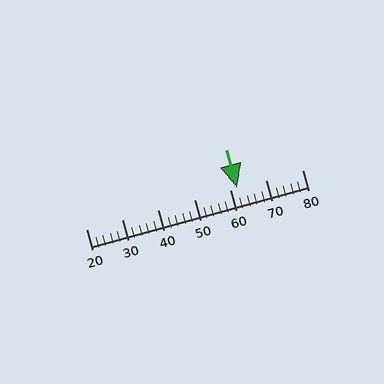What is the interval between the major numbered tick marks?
The major tick marks are spaced 10 units apart.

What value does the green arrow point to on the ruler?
The green arrow points to approximately 62.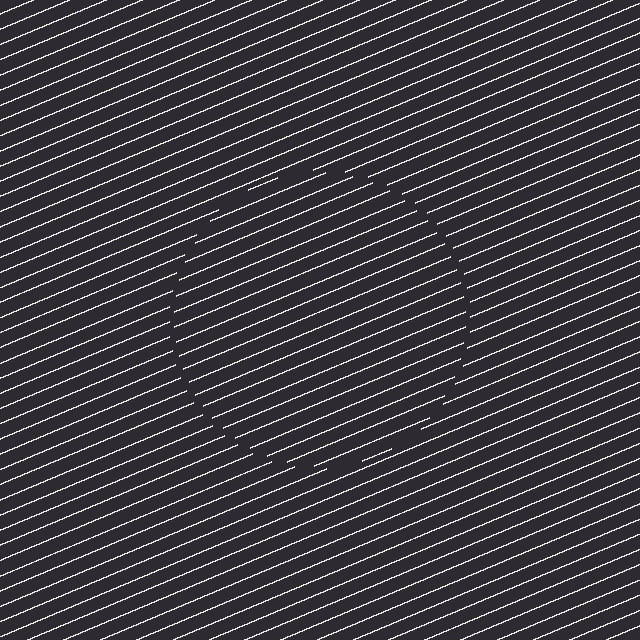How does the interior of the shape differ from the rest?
The interior of the shape contains the same grating, shifted by half a period — the contour is defined by the phase discontinuity where line-ends from the inner and outer gratings abut.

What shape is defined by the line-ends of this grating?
An illusory circle. The interior of the shape contains the same grating, shifted by half a period — the contour is defined by the phase discontinuity where line-ends from the inner and outer gratings abut.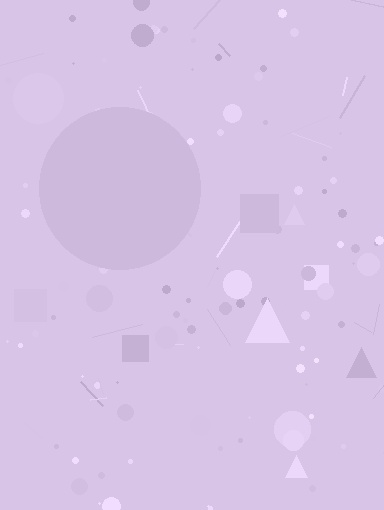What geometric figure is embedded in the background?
A circle is embedded in the background.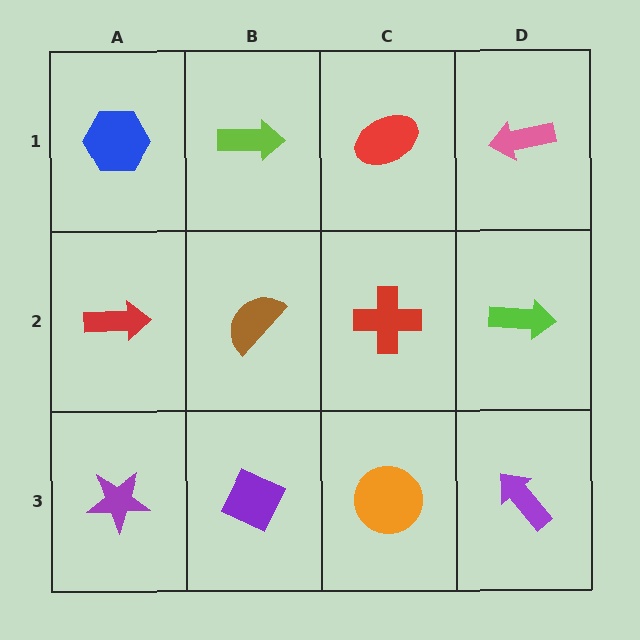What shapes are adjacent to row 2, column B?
A lime arrow (row 1, column B), a purple diamond (row 3, column B), a red arrow (row 2, column A), a red cross (row 2, column C).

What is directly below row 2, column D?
A purple arrow.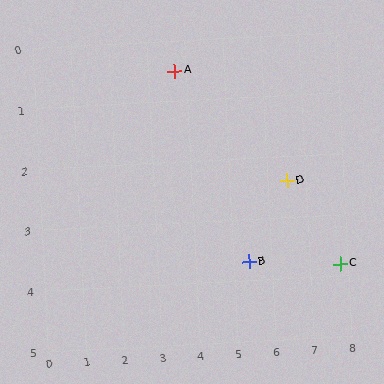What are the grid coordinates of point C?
Point C is at approximately (7.8, 3.8).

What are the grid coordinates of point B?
Point B is at approximately (5.4, 3.7).